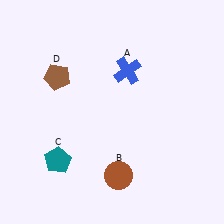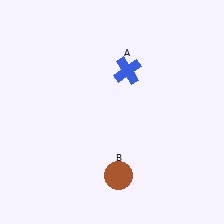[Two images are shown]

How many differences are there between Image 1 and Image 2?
There are 2 differences between the two images.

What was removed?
The brown pentagon (D), the teal pentagon (C) were removed in Image 2.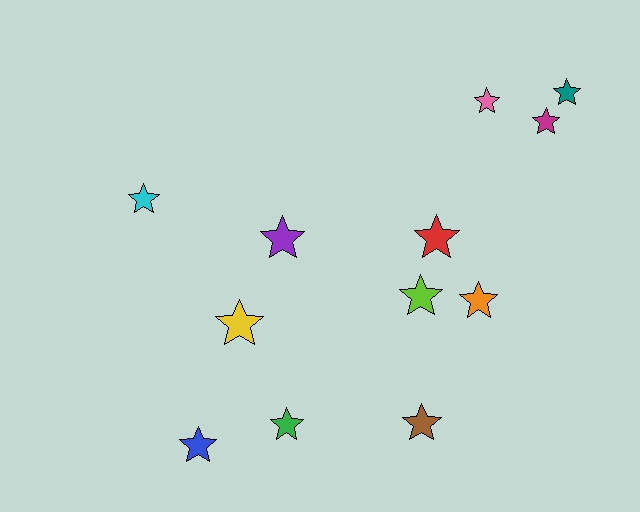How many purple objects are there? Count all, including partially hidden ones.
There is 1 purple object.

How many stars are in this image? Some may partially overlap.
There are 12 stars.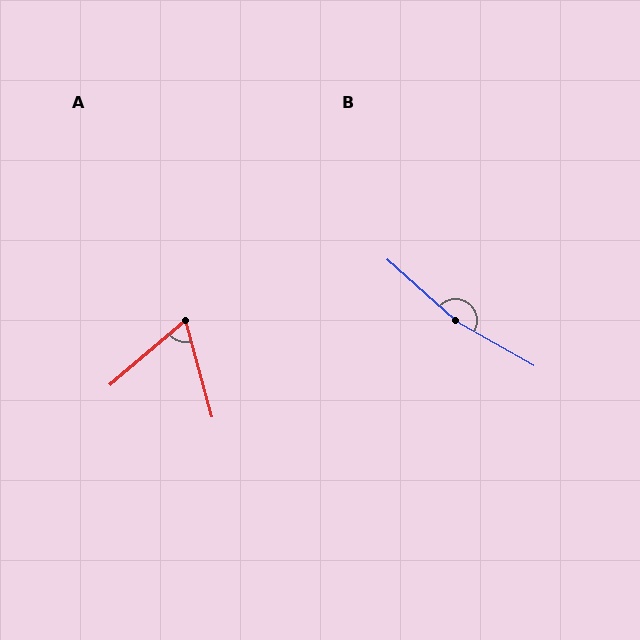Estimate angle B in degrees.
Approximately 168 degrees.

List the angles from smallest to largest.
A (65°), B (168°).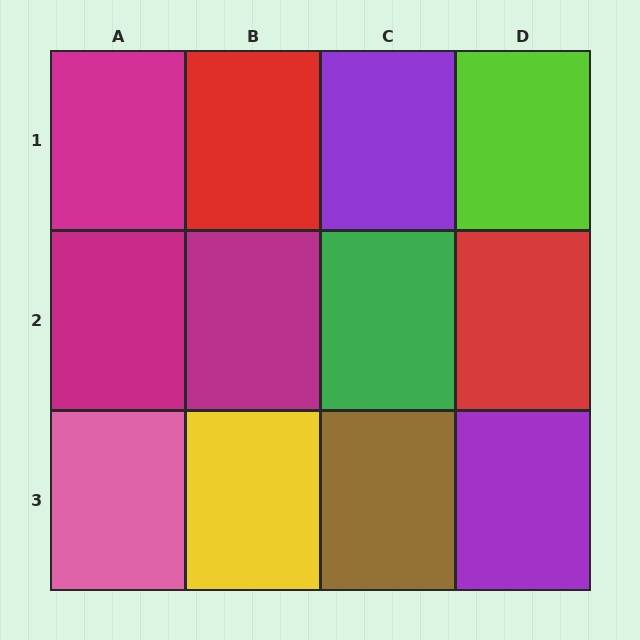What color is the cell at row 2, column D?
Red.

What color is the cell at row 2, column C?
Green.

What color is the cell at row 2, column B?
Magenta.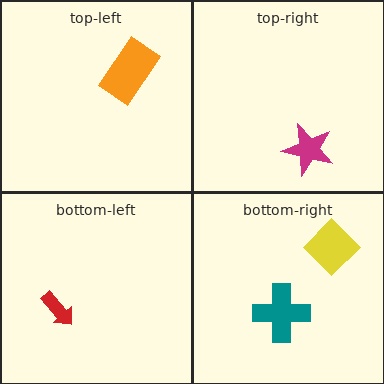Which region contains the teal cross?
The bottom-right region.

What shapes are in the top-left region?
The orange rectangle.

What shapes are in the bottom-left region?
The red arrow.